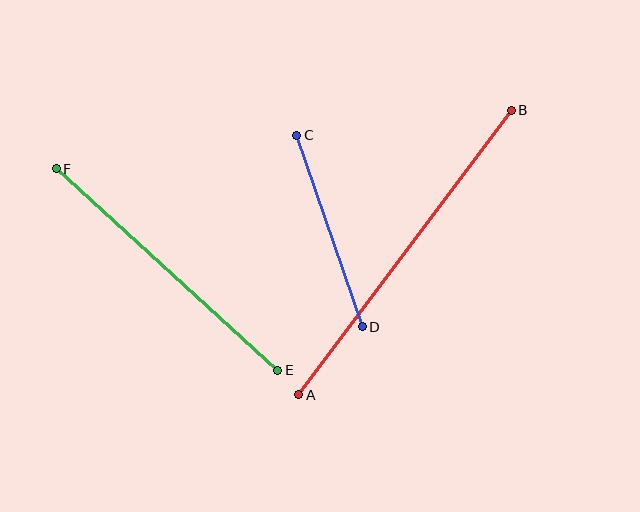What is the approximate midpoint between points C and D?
The midpoint is at approximately (330, 231) pixels.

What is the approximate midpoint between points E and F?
The midpoint is at approximately (167, 270) pixels.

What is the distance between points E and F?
The distance is approximately 299 pixels.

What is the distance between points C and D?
The distance is approximately 203 pixels.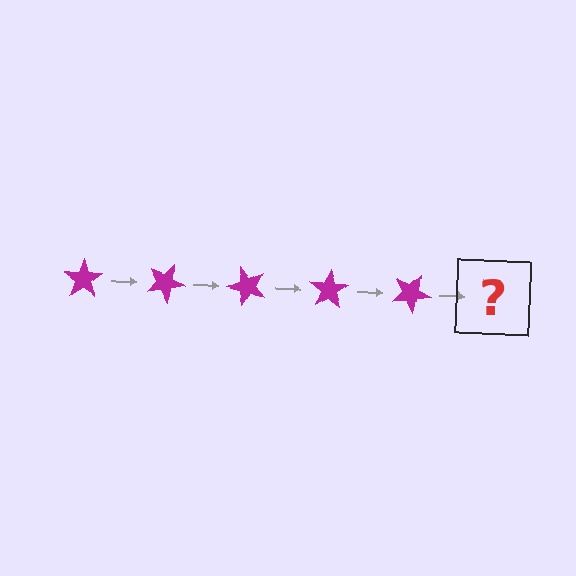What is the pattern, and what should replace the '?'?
The pattern is that the star rotates 25 degrees each step. The '?' should be a magenta star rotated 125 degrees.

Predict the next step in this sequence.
The next step is a magenta star rotated 125 degrees.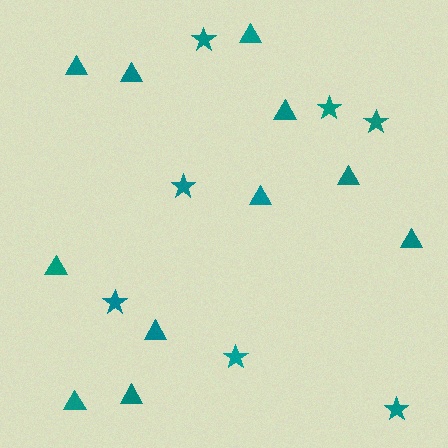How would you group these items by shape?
There are 2 groups: one group of stars (7) and one group of triangles (11).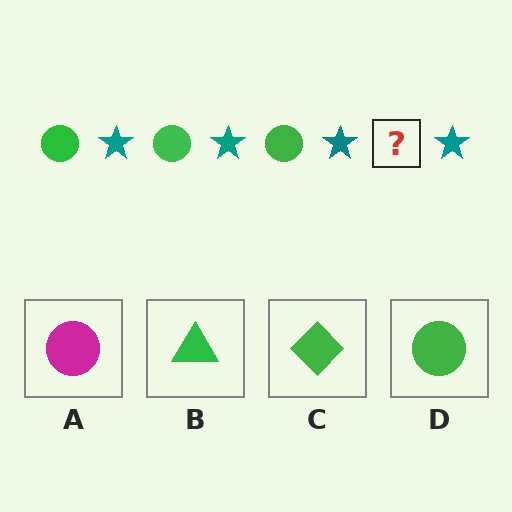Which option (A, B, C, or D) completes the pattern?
D.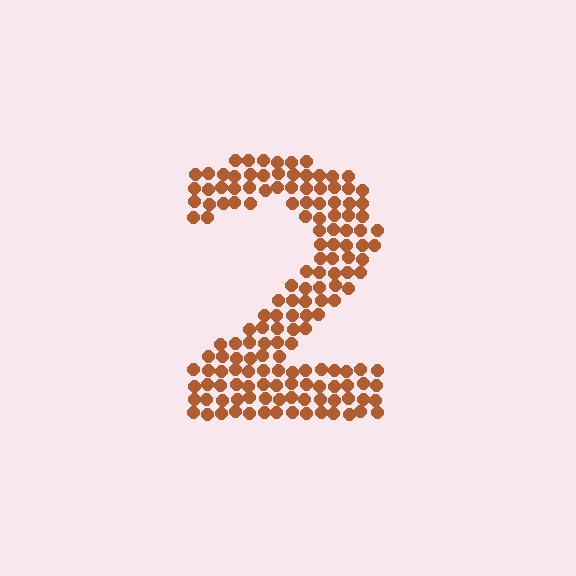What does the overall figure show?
The overall figure shows the digit 2.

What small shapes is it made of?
It is made of small circles.